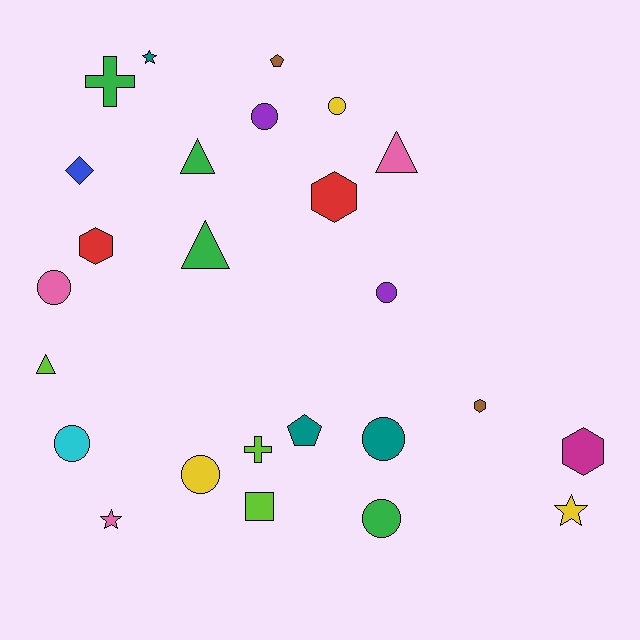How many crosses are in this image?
There are 2 crosses.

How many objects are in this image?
There are 25 objects.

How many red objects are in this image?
There are 2 red objects.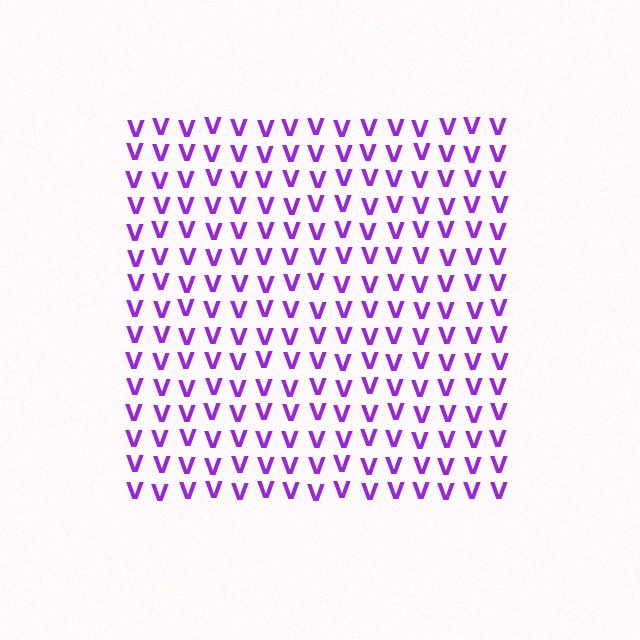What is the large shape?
The large shape is a square.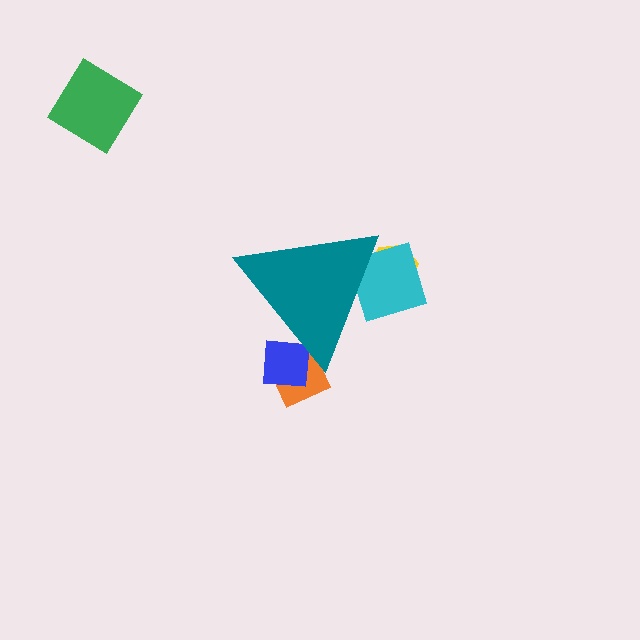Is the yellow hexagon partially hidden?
Yes, the yellow hexagon is partially hidden behind the teal triangle.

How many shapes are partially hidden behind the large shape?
4 shapes are partially hidden.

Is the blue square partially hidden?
Yes, the blue square is partially hidden behind the teal triangle.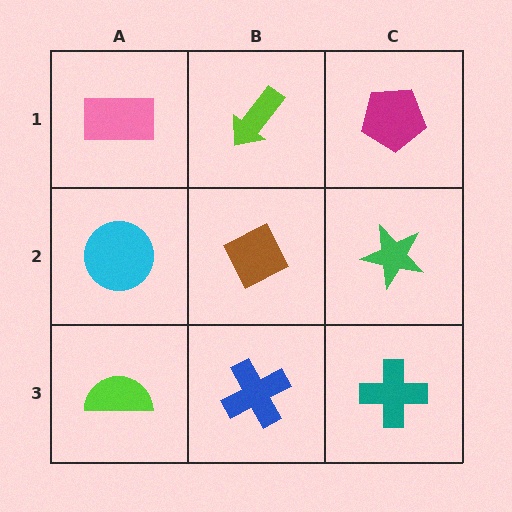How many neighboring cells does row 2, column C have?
3.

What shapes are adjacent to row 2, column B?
A lime arrow (row 1, column B), a blue cross (row 3, column B), a cyan circle (row 2, column A), a green star (row 2, column C).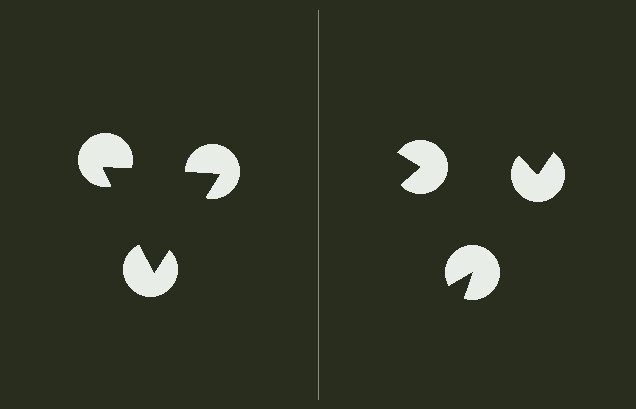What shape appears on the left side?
An illusory triangle.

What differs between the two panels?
The pac-man discs are positioned identically on both sides; only the wedge orientations differ. On the left they align to a triangle; on the right they are misaligned.